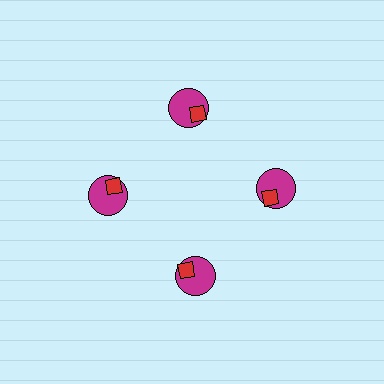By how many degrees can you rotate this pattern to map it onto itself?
The pattern maps onto itself every 90 degrees of rotation.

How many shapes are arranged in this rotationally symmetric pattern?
There are 8 shapes, arranged in 4 groups of 2.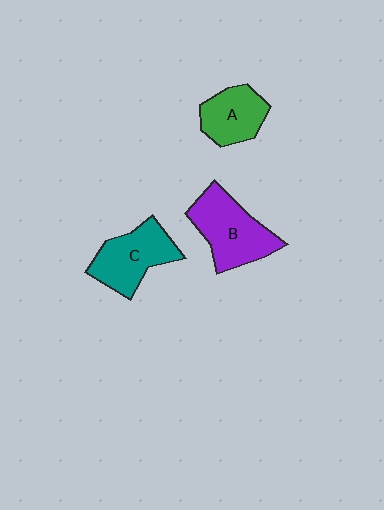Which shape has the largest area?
Shape B (purple).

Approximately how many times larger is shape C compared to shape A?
Approximately 1.2 times.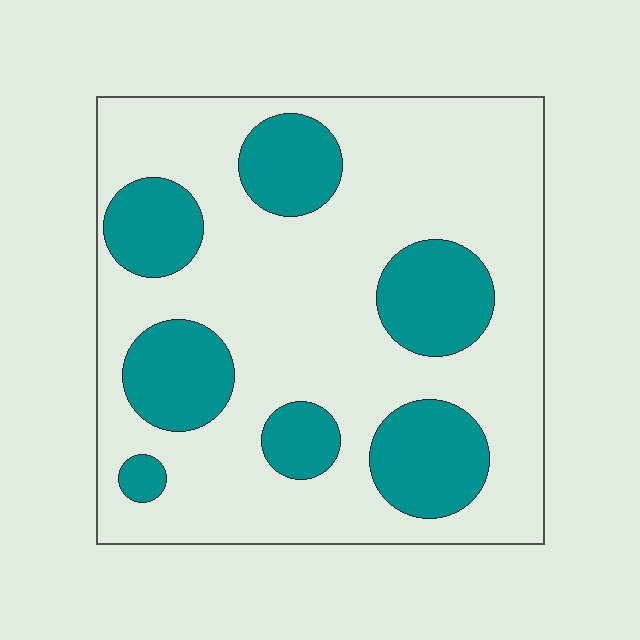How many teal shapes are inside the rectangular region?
7.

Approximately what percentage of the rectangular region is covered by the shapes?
Approximately 30%.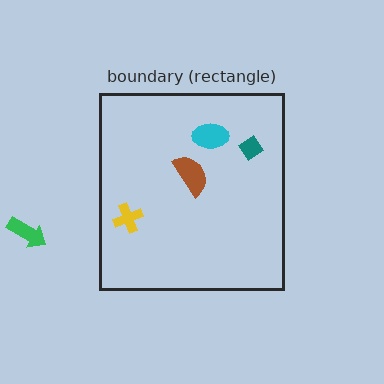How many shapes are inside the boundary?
4 inside, 1 outside.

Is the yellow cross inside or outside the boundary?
Inside.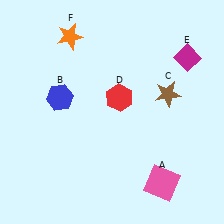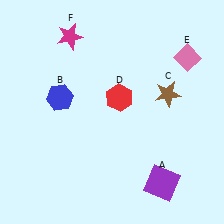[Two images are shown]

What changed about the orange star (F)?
In Image 1, F is orange. In Image 2, it changed to magenta.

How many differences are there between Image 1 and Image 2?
There are 3 differences between the two images.